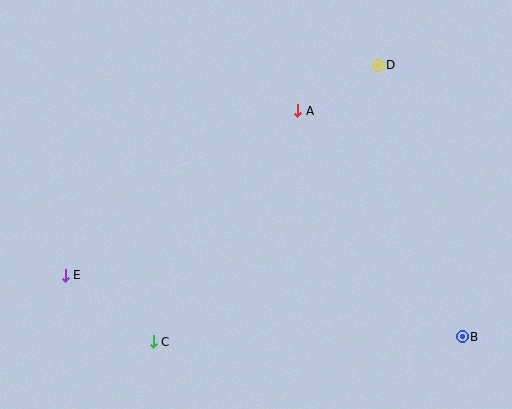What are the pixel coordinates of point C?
Point C is at (153, 342).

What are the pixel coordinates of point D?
Point D is at (378, 65).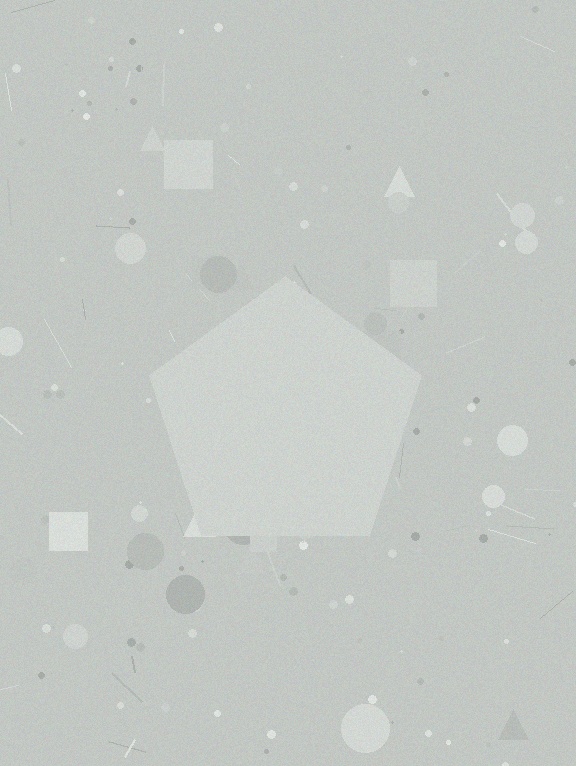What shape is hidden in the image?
A pentagon is hidden in the image.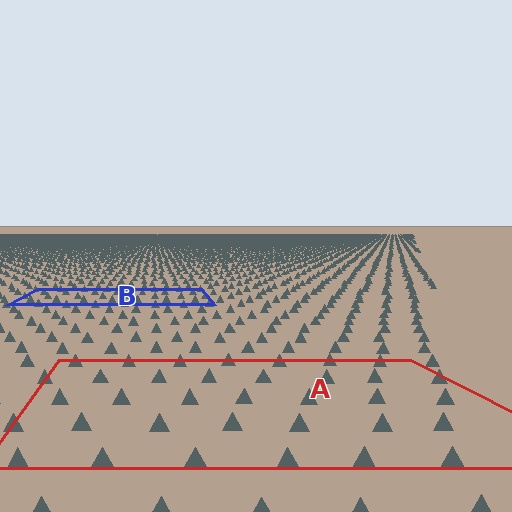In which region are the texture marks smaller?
The texture marks are smaller in region B, because it is farther away.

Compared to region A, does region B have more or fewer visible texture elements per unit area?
Region B has more texture elements per unit area — they are packed more densely because it is farther away.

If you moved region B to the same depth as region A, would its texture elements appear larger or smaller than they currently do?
They would appear larger. At a closer depth, the same texture elements are projected at a bigger on-screen size.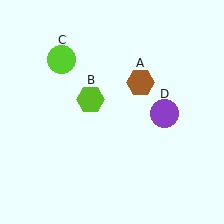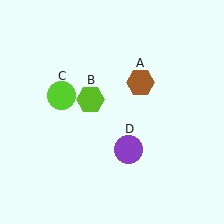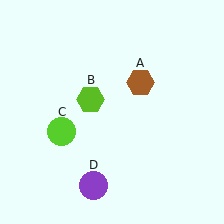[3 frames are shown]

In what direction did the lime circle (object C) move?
The lime circle (object C) moved down.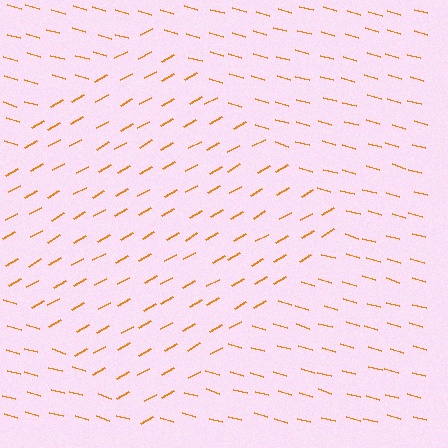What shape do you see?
I see a diamond.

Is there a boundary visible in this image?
Yes, there is a texture boundary formed by a change in line orientation.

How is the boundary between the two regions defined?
The boundary is defined purely by a change in line orientation (approximately 45 degrees difference). All lines are the same color and thickness.